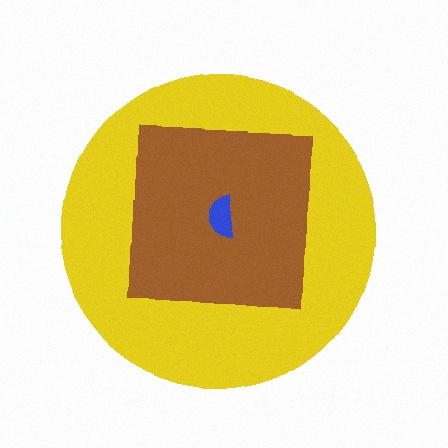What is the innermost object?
The blue semicircle.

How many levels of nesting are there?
3.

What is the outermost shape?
The yellow circle.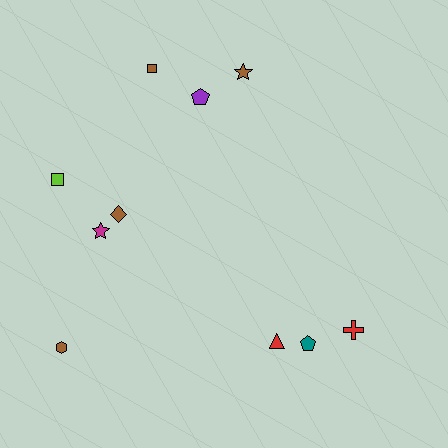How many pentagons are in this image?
There are 2 pentagons.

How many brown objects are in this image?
There are 4 brown objects.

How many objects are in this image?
There are 10 objects.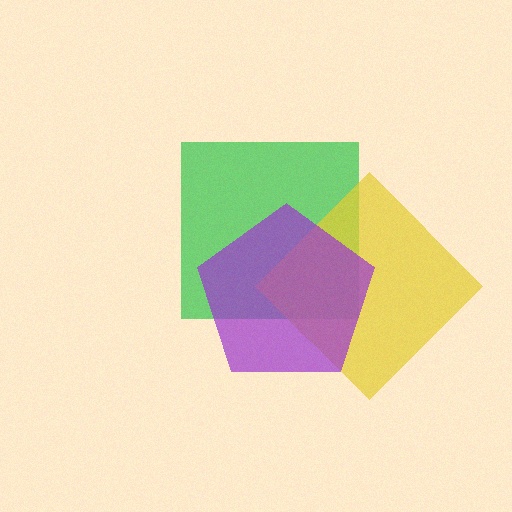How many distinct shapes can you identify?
There are 3 distinct shapes: a green square, a yellow diamond, a purple pentagon.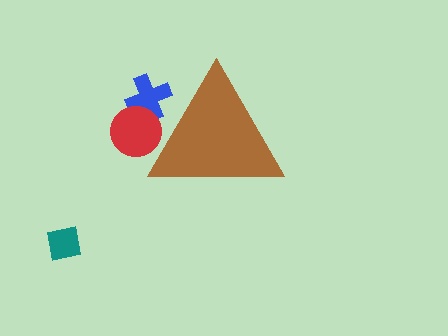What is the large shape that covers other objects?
A brown triangle.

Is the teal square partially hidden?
No, the teal square is fully visible.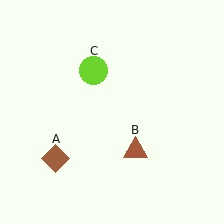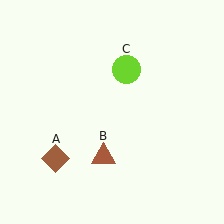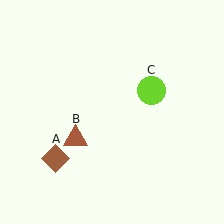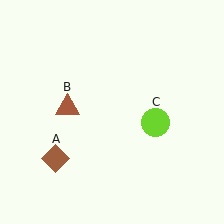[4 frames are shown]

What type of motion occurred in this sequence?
The brown triangle (object B), lime circle (object C) rotated clockwise around the center of the scene.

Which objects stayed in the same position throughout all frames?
Brown diamond (object A) remained stationary.